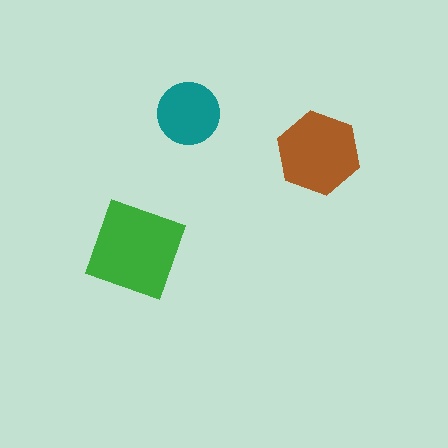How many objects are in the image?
There are 3 objects in the image.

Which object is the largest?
The green diamond.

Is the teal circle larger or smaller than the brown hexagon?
Smaller.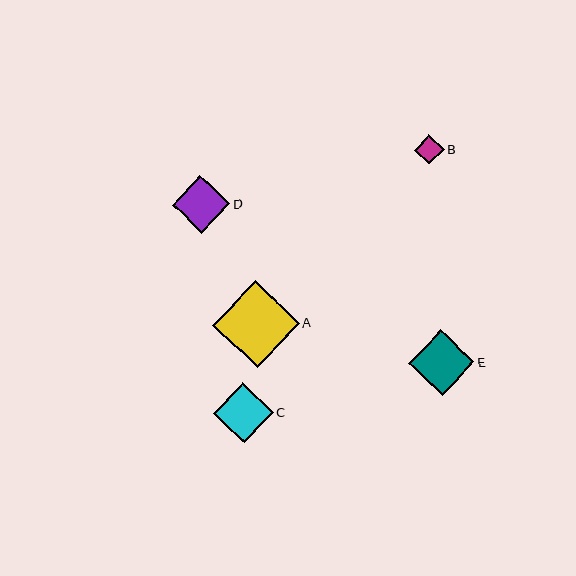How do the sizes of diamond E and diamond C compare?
Diamond E and diamond C are approximately the same size.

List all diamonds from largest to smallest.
From largest to smallest: A, E, C, D, B.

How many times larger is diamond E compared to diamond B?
Diamond E is approximately 2.2 times the size of diamond B.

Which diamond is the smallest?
Diamond B is the smallest with a size of approximately 29 pixels.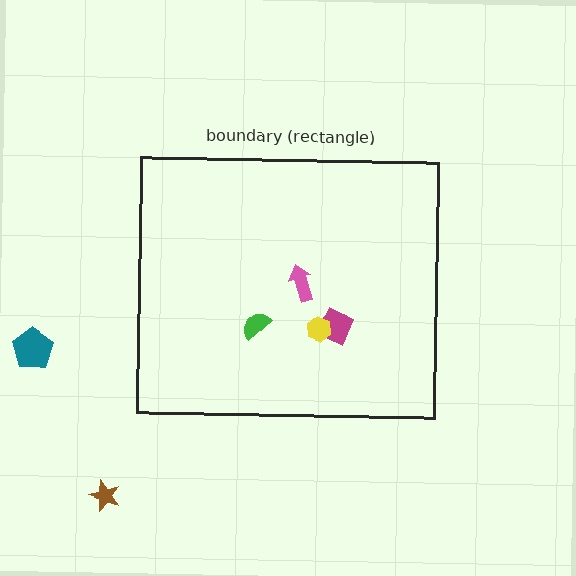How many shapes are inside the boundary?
4 inside, 2 outside.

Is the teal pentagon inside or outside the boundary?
Outside.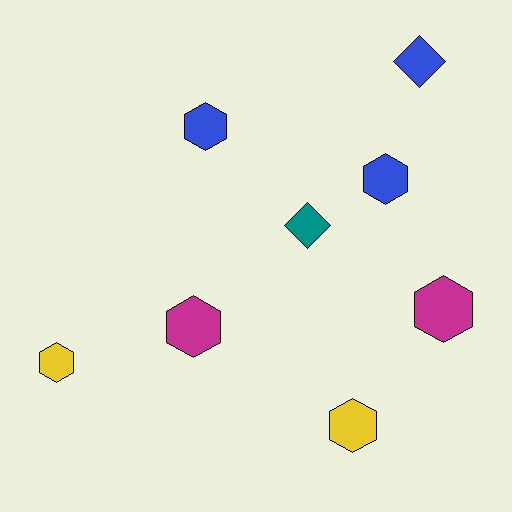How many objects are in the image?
There are 8 objects.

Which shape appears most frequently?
Hexagon, with 6 objects.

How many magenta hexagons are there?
There are 2 magenta hexagons.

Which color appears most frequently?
Blue, with 3 objects.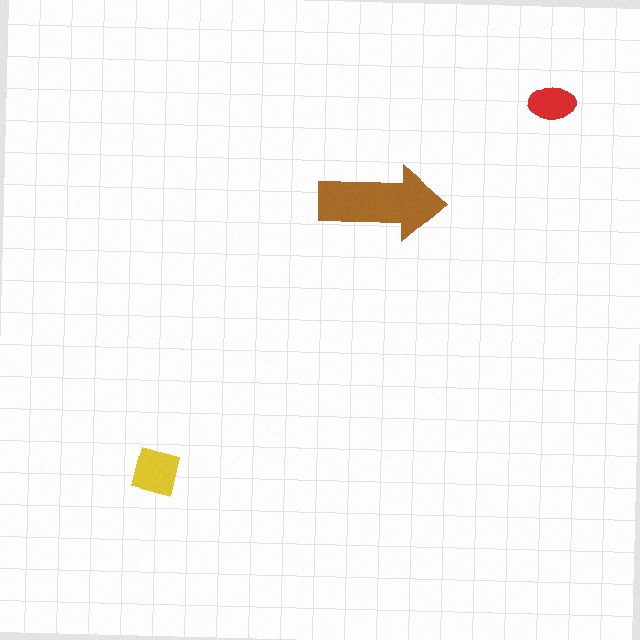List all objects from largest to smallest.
The brown arrow, the yellow square, the red ellipse.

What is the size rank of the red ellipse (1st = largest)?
3rd.